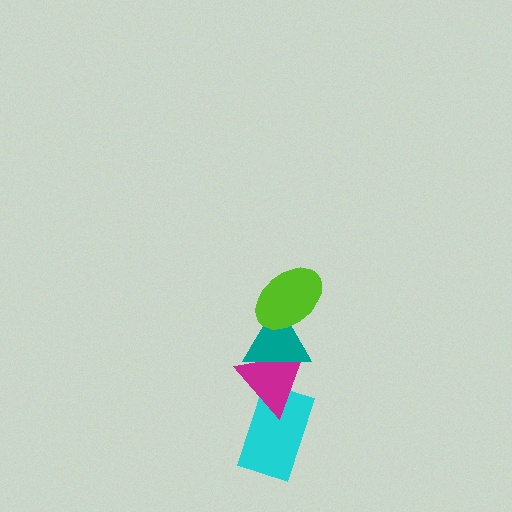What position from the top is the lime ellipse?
The lime ellipse is 1st from the top.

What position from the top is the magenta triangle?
The magenta triangle is 3rd from the top.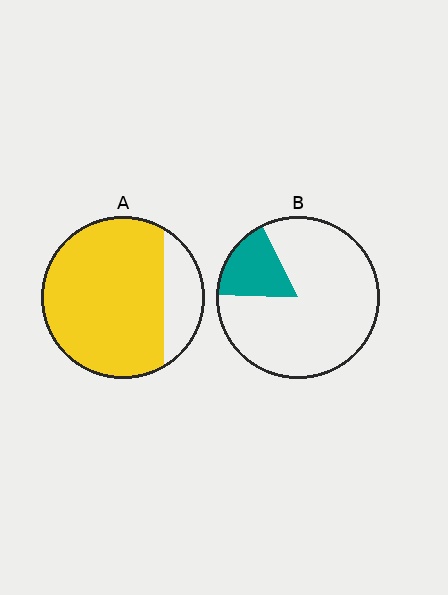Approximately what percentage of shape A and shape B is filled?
A is approximately 80% and B is approximately 15%.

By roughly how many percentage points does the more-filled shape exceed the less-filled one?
By roughly 65 percentage points (A over B).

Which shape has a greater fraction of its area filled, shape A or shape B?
Shape A.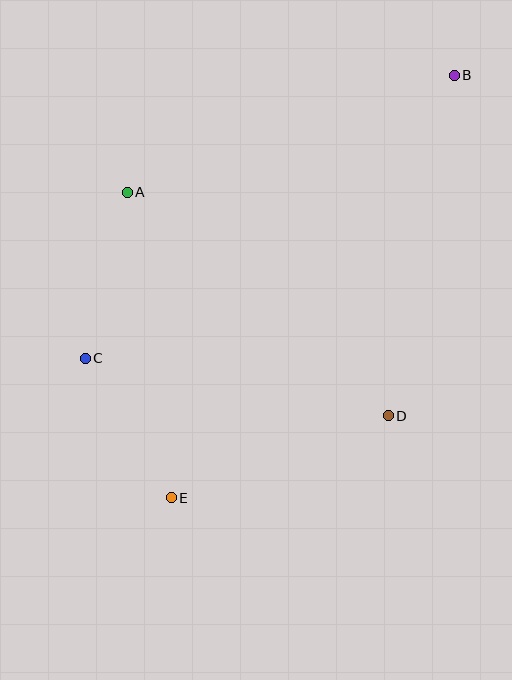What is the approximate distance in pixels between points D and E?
The distance between D and E is approximately 232 pixels.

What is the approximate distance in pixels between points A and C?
The distance between A and C is approximately 171 pixels.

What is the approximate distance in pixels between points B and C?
The distance between B and C is approximately 465 pixels.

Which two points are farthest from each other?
Points B and E are farthest from each other.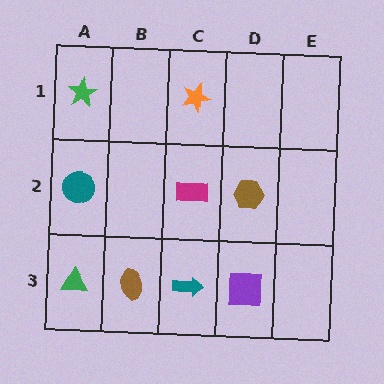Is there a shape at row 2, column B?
No, that cell is empty.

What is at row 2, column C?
A magenta rectangle.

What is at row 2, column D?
A brown hexagon.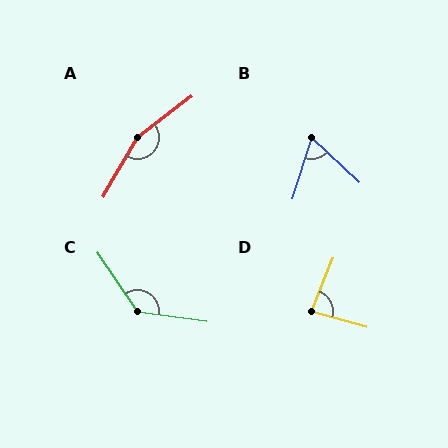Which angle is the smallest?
B, at approximately 65 degrees.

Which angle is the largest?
A, at approximately 157 degrees.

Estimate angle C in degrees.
Approximately 132 degrees.